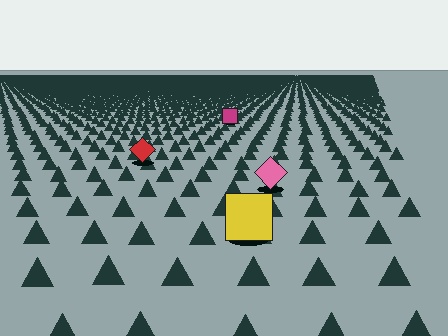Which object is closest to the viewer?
The yellow square is closest. The texture marks near it are larger and more spread out.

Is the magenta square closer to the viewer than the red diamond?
No. The red diamond is closer — you can tell from the texture gradient: the ground texture is coarser near it.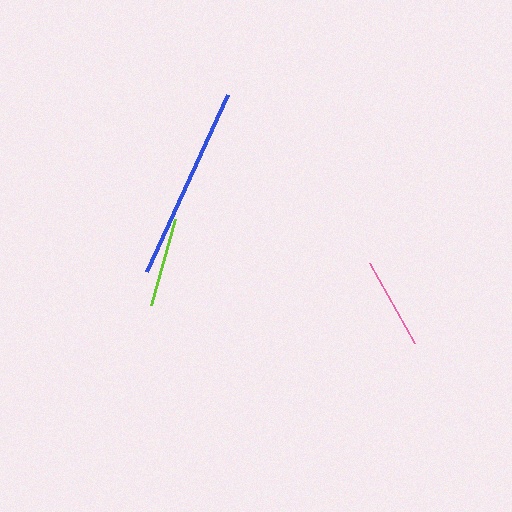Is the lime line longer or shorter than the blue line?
The blue line is longer than the lime line.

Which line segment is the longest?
The blue line is the longest at approximately 195 pixels.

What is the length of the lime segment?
The lime segment is approximately 89 pixels long.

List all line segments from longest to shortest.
From longest to shortest: blue, pink, lime.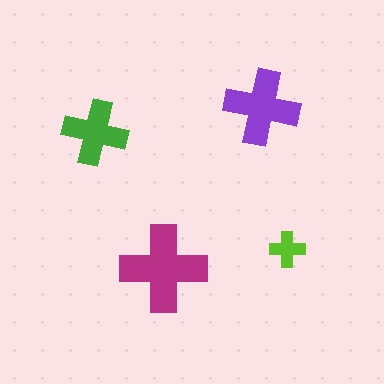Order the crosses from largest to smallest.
the magenta one, the purple one, the green one, the lime one.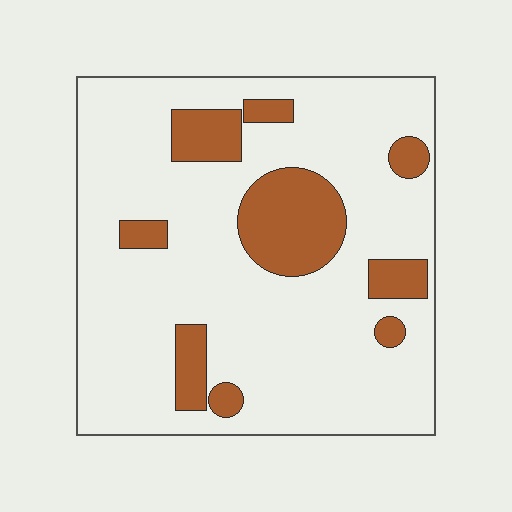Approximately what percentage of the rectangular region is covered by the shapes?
Approximately 20%.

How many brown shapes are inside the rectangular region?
9.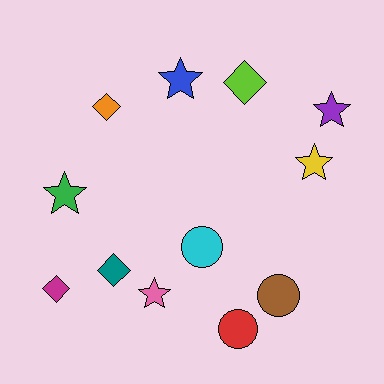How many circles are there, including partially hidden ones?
There are 3 circles.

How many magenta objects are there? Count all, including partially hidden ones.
There is 1 magenta object.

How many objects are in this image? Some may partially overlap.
There are 12 objects.